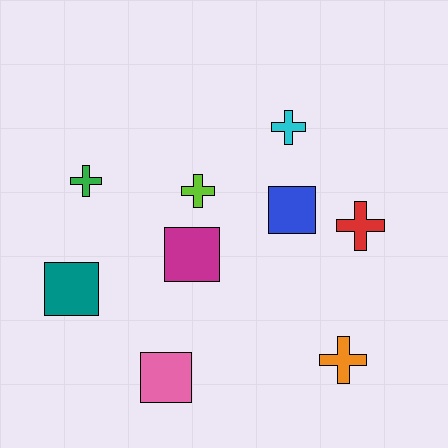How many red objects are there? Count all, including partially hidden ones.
There is 1 red object.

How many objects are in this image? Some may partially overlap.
There are 9 objects.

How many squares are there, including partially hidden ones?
There are 4 squares.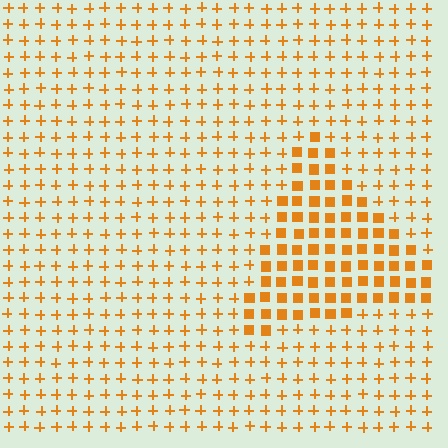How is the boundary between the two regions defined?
The boundary is defined by a change in element shape: squares inside vs. plus signs outside. All elements share the same color and spacing.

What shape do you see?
I see a triangle.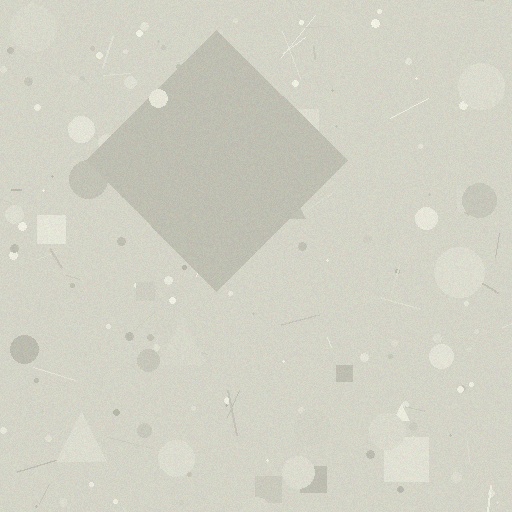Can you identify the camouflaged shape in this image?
The camouflaged shape is a diamond.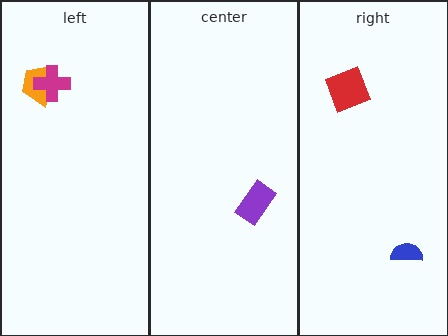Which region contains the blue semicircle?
The right region.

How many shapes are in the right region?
2.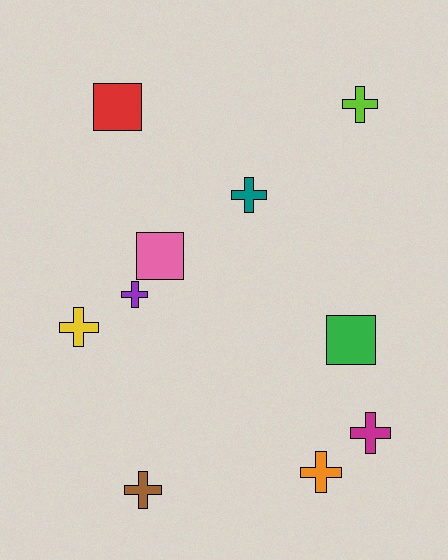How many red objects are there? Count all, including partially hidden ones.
There is 1 red object.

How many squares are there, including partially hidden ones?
There are 3 squares.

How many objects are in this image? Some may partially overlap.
There are 10 objects.